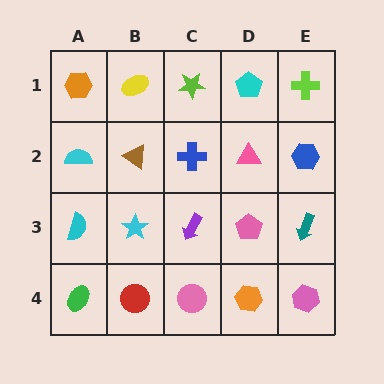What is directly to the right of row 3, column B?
A purple arrow.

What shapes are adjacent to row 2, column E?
A lime cross (row 1, column E), a teal arrow (row 3, column E), a pink triangle (row 2, column D).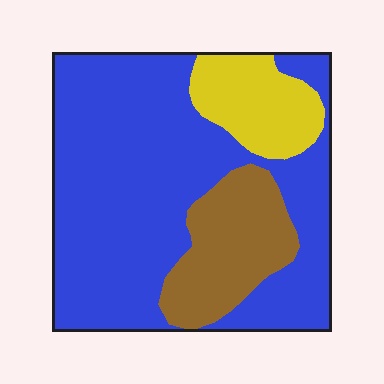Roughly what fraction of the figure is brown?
Brown takes up about one sixth (1/6) of the figure.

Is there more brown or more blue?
Blue.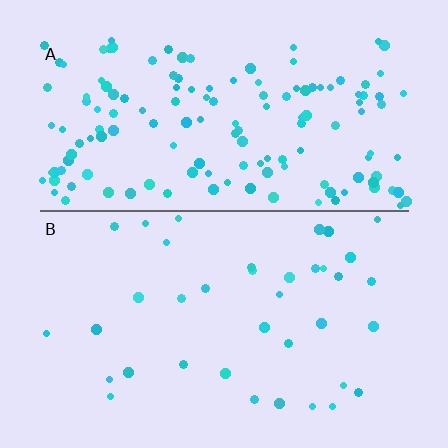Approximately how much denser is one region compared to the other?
Approximately 3.8× — region A over region B.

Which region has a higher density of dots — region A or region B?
A (the top).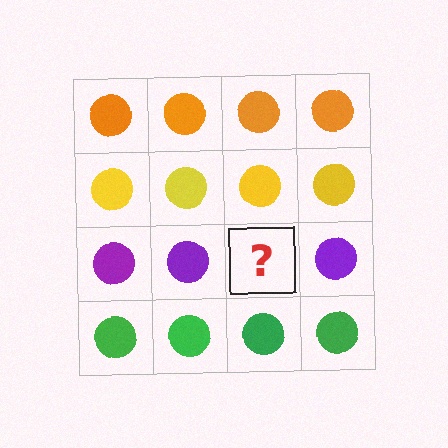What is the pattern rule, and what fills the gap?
The rule is that each row has a consistent color. The gap should be filled with a purple circle.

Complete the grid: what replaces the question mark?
The question mark should be replaced with a purple circle.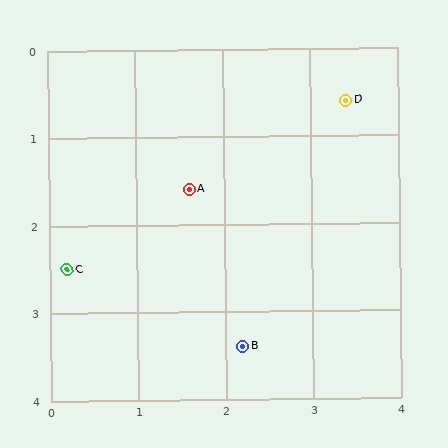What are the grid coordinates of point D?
Point D is at approximately (3.4, 0.6).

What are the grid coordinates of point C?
Point C is at approximately (0.2, 2.5).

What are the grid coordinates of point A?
Point A is at approximately (1.6, 1.6).